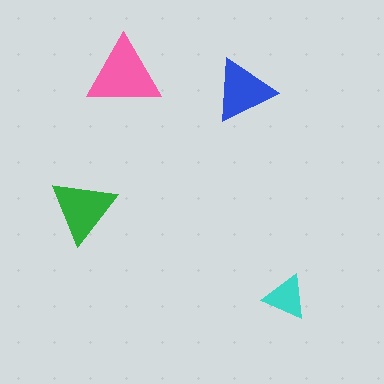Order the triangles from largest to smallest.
the pink one, the green one, the blue one, the cyan one.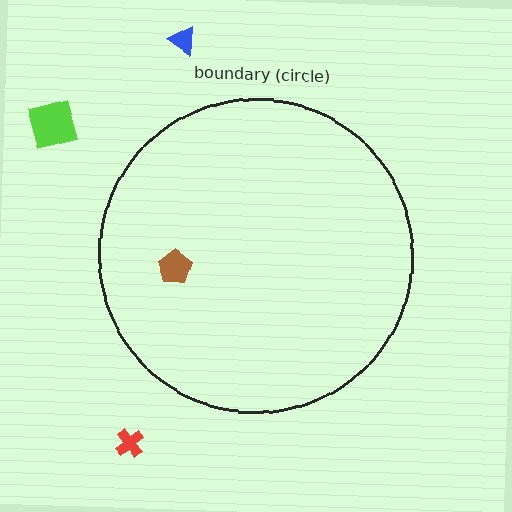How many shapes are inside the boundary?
1 inside, 3 outside.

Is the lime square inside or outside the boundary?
Outside.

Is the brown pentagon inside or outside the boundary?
Inside.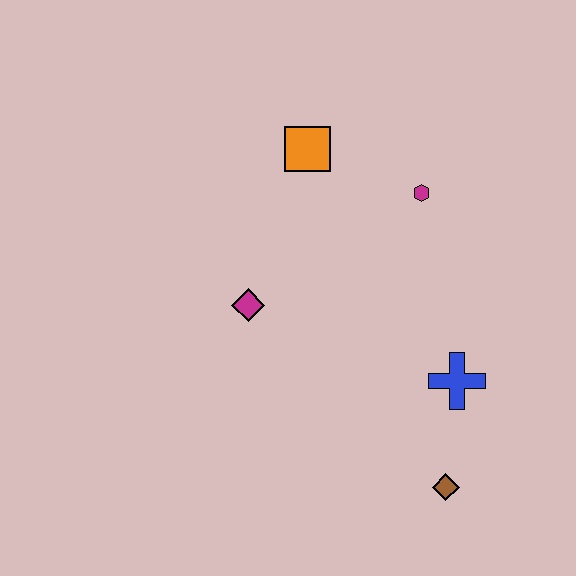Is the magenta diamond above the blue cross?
Yes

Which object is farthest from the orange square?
The brown diamond is farthest from the orange square.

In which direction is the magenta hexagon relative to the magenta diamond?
The magenta hexagon is to the right of the magenta diamond.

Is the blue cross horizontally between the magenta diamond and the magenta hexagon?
No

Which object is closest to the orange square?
The magenta hexagon is closest to the orange square.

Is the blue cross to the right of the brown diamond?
Yes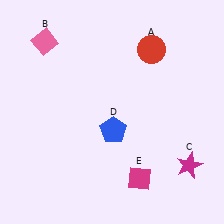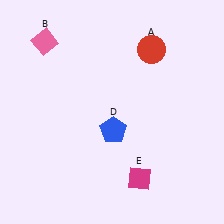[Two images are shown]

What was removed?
The magenta star (C) was removed in Image 2.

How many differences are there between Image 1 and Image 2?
There is 1 difference between the two images.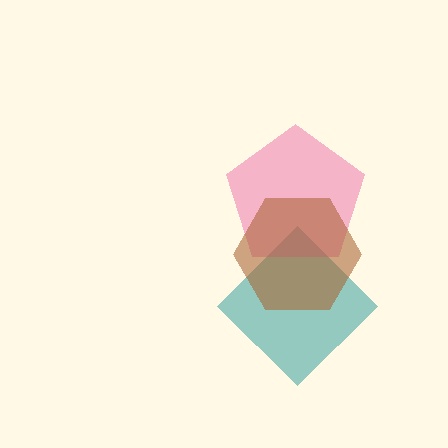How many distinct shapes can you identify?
There are 3 distinct shapes: a teal diamond, a pink pentagon, a brown hexagon.